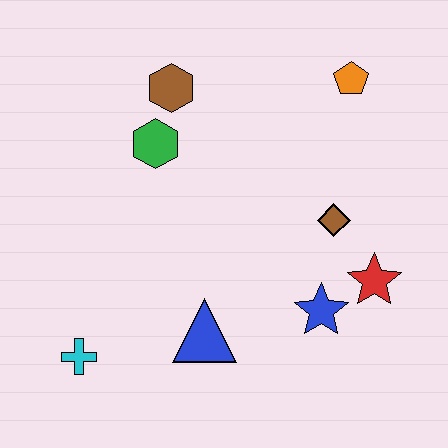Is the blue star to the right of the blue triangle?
Yes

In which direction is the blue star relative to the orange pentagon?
The blue star is below the orange pentagon.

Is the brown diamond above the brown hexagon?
No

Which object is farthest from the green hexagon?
The red star is farthest from the green hexagon.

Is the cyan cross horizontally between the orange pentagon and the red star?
No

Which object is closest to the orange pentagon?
The brown diamond is closest to the orange pentagon.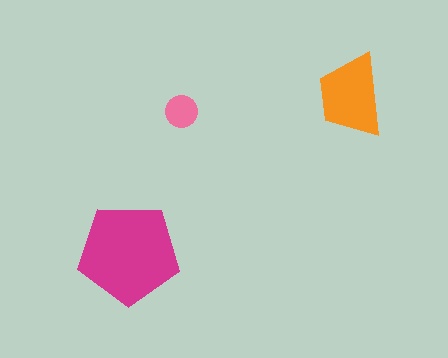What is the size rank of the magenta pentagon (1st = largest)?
1st.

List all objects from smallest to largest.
The pink circle, the orange trapezoid, the magenta pentagon.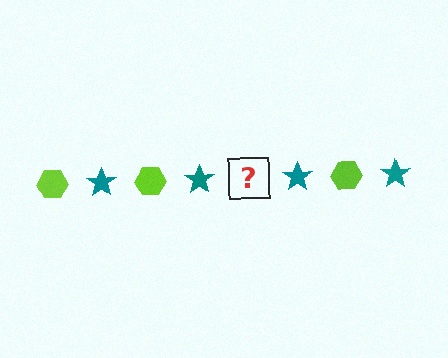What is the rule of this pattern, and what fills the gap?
The rule is that the pattern alternates between lime hexagon and teal star. The gap should be filled with a lime hexagon.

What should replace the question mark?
The question mark should be replaced with a lime hexagon.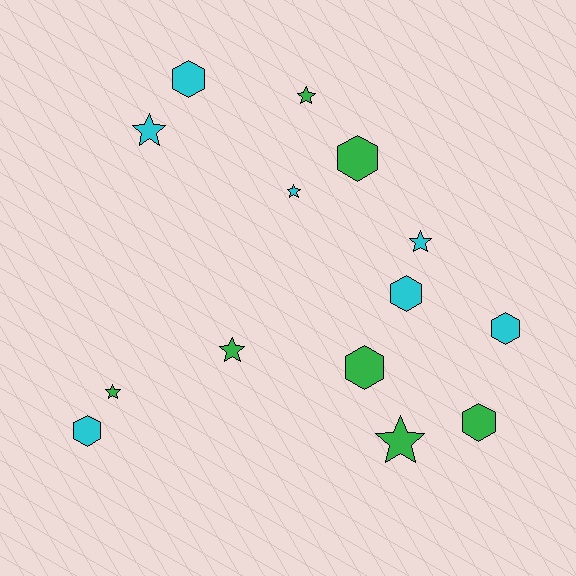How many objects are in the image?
There are 14 objects.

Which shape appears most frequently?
Hexagon, with 7 objects.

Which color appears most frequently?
Green, with 7 objects.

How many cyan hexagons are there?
There are 4 cyan hexagons.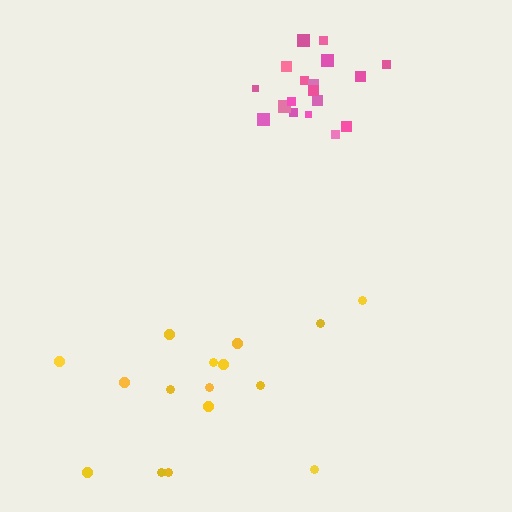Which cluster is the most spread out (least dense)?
Yellow.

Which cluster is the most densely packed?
Pink.